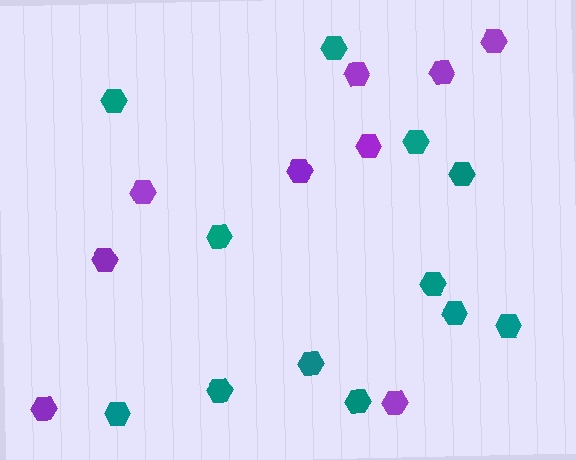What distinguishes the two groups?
There are 2 groups: one group of purple hexagons (9) and one group of teal hexagons (12).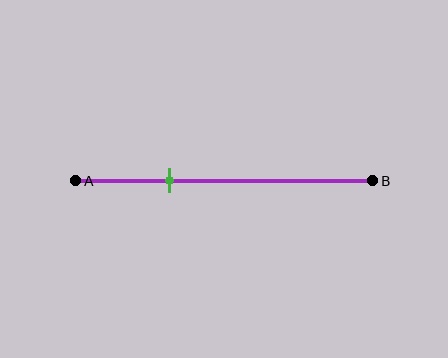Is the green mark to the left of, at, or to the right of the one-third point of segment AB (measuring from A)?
The green mark is approximately at the one-third point of segment AB.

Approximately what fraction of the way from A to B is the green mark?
The green mark is approximately 30% of the way from A to B.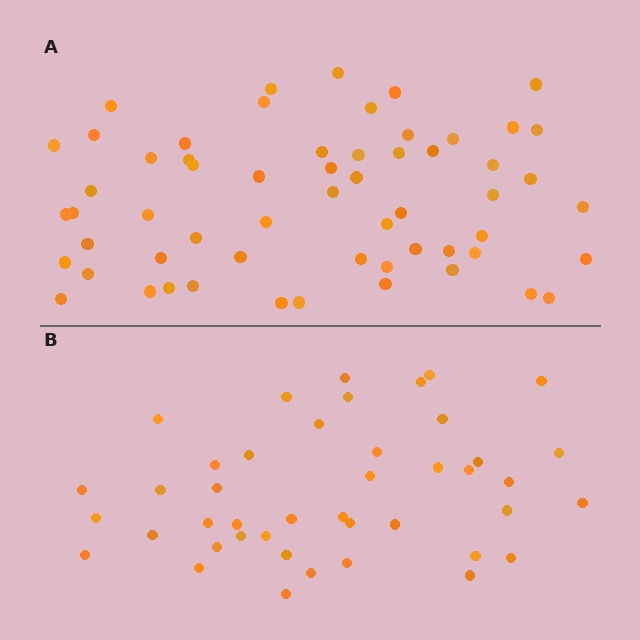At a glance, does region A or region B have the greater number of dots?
Region A (the top region) has more dots.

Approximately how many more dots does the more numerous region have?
Region A has approximately 15 more dots than region B.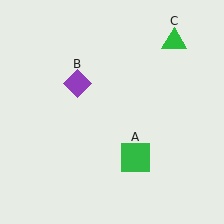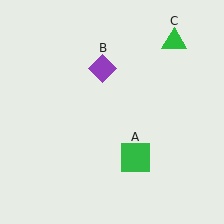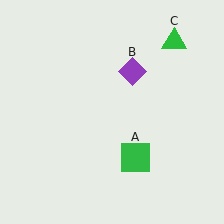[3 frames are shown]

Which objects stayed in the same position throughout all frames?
Green square (object A) and green triangle (object C) remained stationary.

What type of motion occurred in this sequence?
The purple diamond (object B) rotated clockwise around the center of the scene.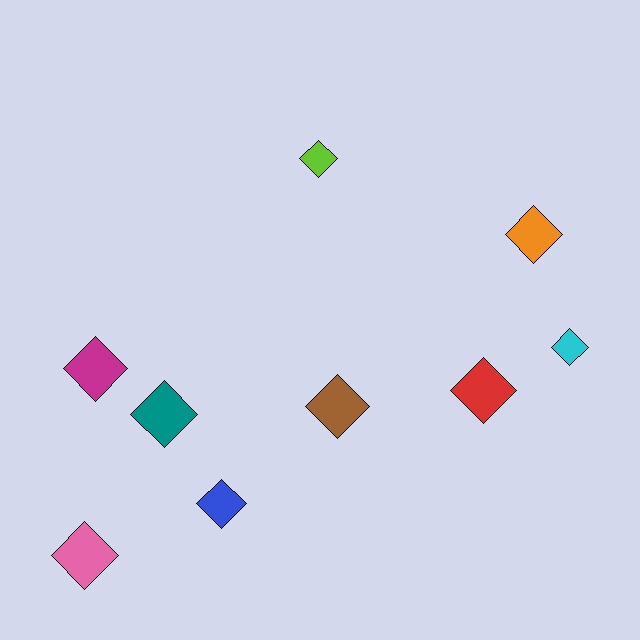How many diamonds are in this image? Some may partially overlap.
There are 9 diamonds.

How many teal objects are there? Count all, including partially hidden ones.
There is 1 teal object.